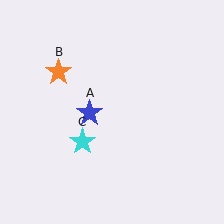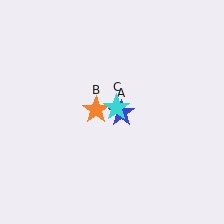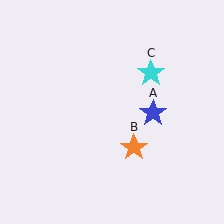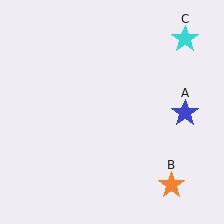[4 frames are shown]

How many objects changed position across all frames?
3 objects changed position: blue star (object A), orange star (object B), cyan star (object C).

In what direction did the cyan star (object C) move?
The cyan star (object C) moved up and to the right.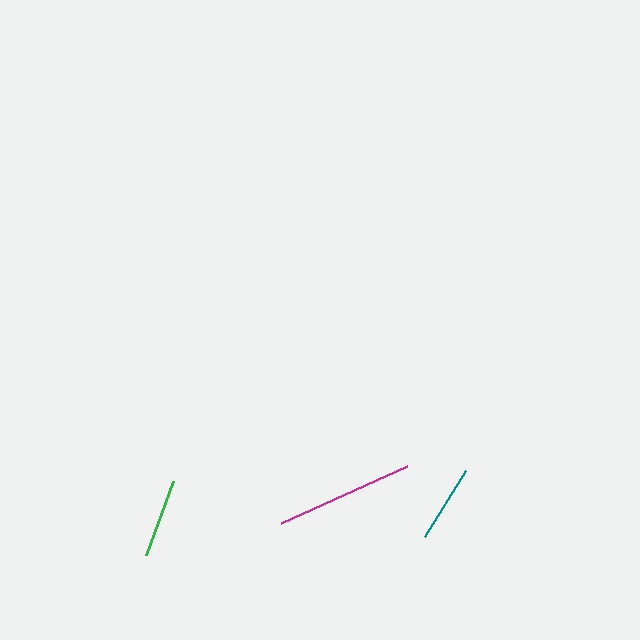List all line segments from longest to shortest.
From longest to shortest: magenta, green, teal.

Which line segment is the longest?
The magenta line is the longest at approximately 138 pixels.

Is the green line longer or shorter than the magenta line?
The magenta line is longer than the green line.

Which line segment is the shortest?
The teal line is the shortest at approximately 78 pixels.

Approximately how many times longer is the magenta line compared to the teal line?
The magenta line is approximately 1.8 times the length of the teal line.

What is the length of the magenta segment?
The magenta segment is approximately 138 pixels long.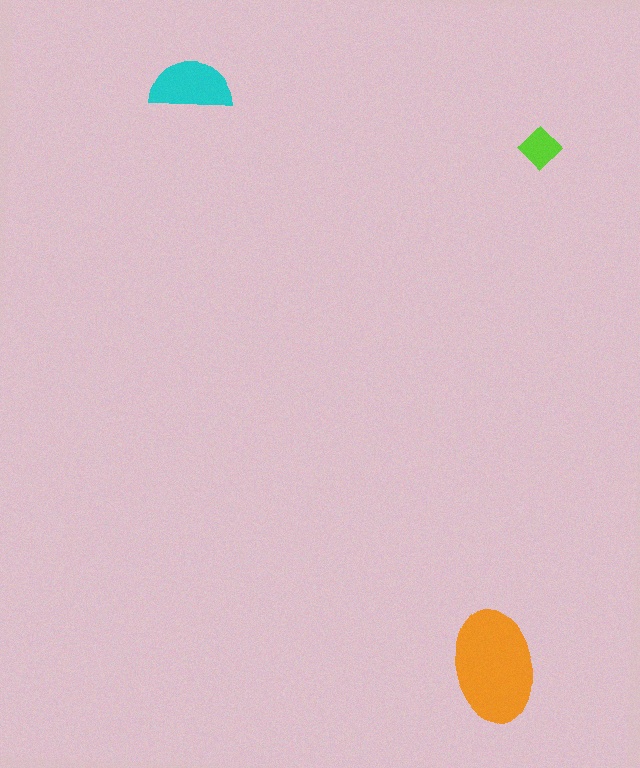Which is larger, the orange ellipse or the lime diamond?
The orange ellipse.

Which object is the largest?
The orange ellipse.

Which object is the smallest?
The lime diamond.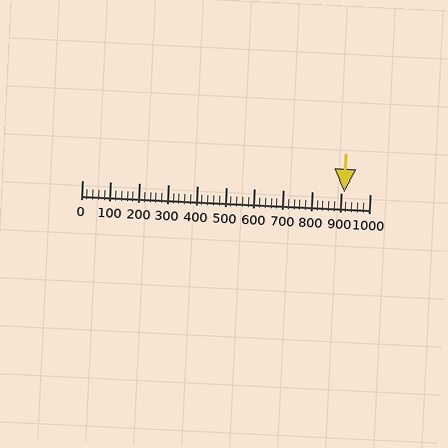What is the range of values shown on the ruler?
The ruler shows values from 0 to 1000.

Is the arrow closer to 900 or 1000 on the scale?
The arrow is closer to 900.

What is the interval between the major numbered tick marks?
The major tick marks are spaced 100 units apart.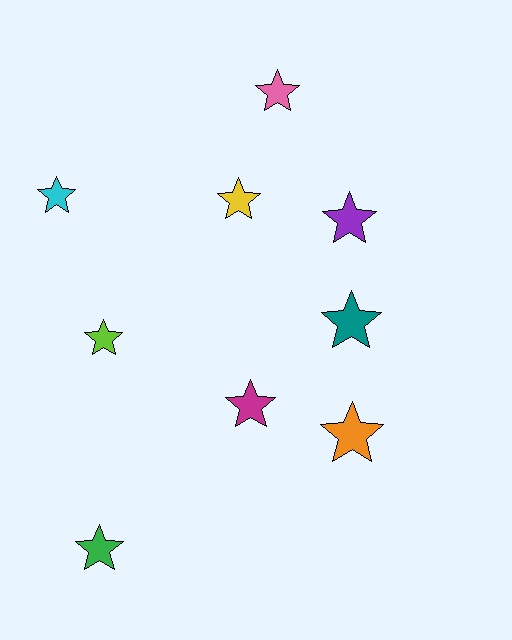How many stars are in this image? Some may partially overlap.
There are 9 stars.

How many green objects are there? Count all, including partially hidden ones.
There is 1 green object.